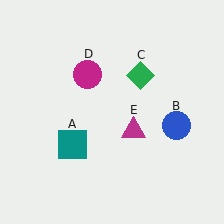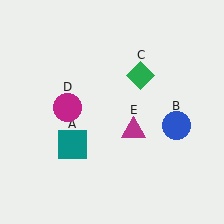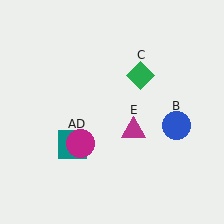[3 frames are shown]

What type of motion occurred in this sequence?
The magenta circle (object D) rotated counterclockwise around the center of the scene.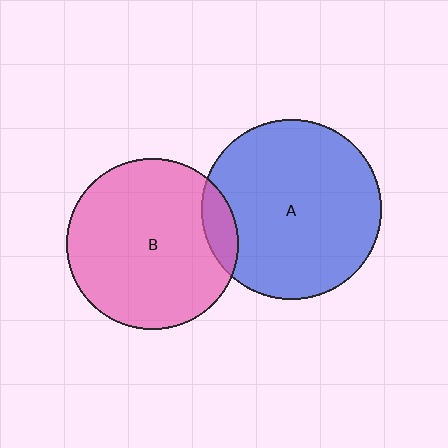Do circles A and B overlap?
Yes.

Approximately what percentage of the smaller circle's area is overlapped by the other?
Approximately 10%.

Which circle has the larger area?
Circle A (blue).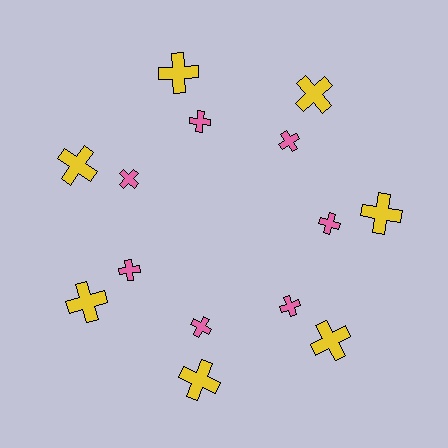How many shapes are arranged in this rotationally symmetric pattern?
There are 14 shapes, arranged in 7 groups of 2.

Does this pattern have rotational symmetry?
Yes, this pattern has 7-fold rotational symmetry. It looks the same after rotating 51 degrees around the center.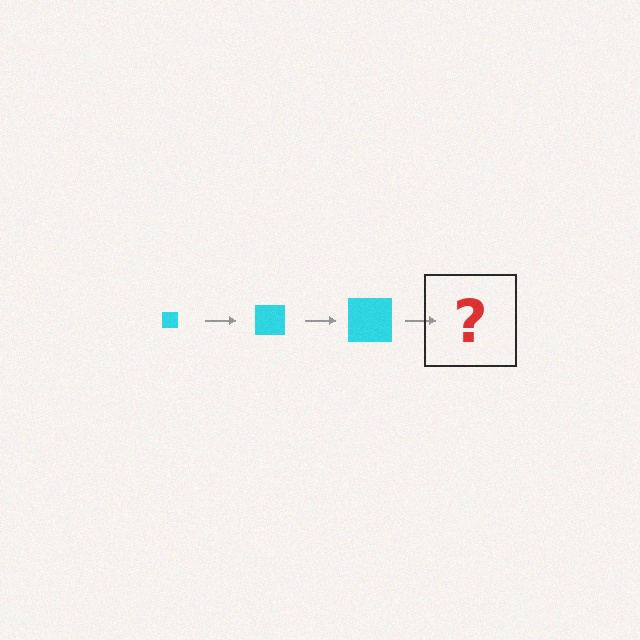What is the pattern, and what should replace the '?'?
The pattern is that the square gets progressively larger each step. The '?' should be a cyan square, larger than the previous one.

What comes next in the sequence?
The next element should be a cyan square, larger than the previous one.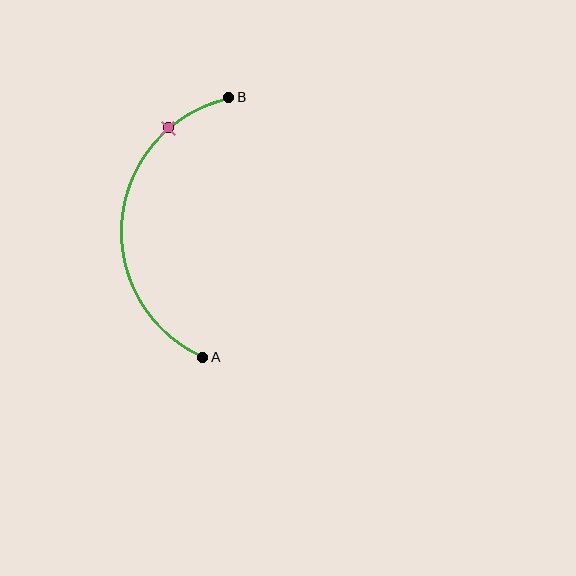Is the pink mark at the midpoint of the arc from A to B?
No. The pink mark lies on the arc but is closer to endpoint B. The arc midpoint would be at the point on the curve equidistant along the arc from both A and B.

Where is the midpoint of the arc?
The arc midpoint is the point on the curve farthest from the straight line joining A and B. It sits to the left of that line.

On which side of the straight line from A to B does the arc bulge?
The arc bulges to the left of the straight line connecting A and B.